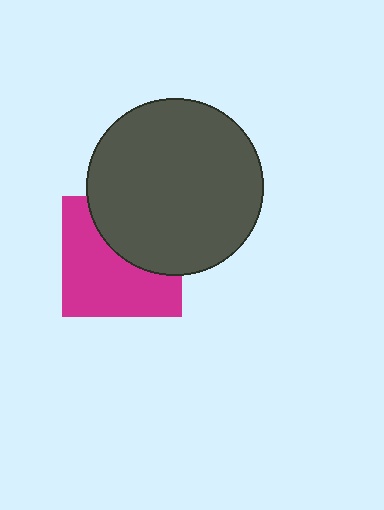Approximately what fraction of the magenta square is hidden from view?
Roughly 41% of the magenta square is hidden behind the dark gray circle.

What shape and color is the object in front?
The object in front is a dark gray circle.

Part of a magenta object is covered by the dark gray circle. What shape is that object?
It is a square.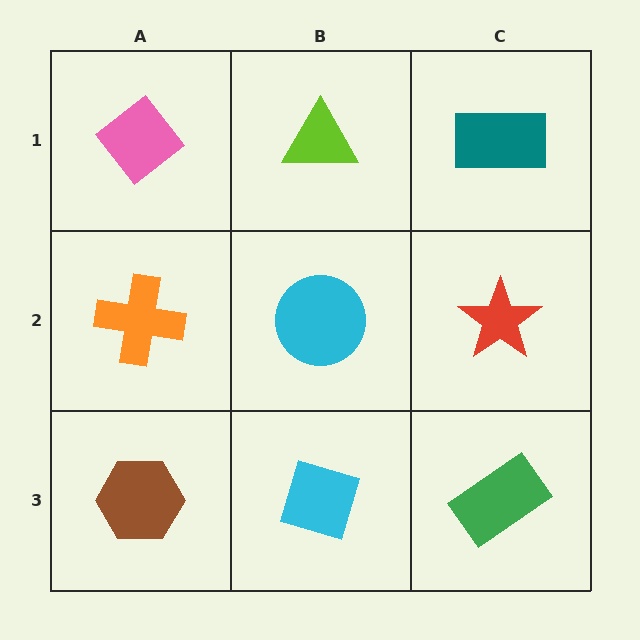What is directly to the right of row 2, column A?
A cyan circle.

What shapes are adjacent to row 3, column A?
An orange cross (row 2, column A), a cyan diamond (row 3, column B).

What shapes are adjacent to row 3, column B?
A cyan circle (row 2, column B), a brown hexagon (row 3, column A), a green rectangle (row 3, column C).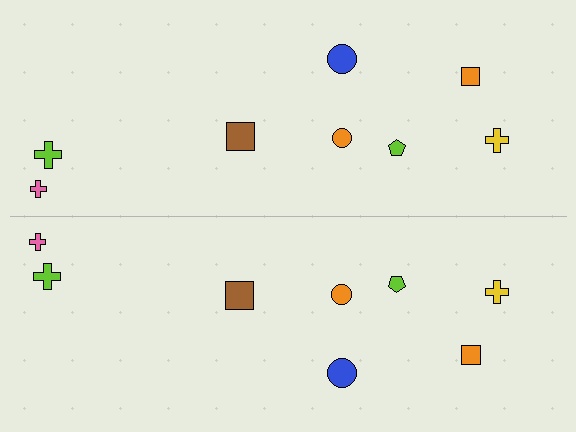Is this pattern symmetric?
Yes, this pattern has bilateral (reflection) symmetry.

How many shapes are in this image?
There are 16 shapes in this image.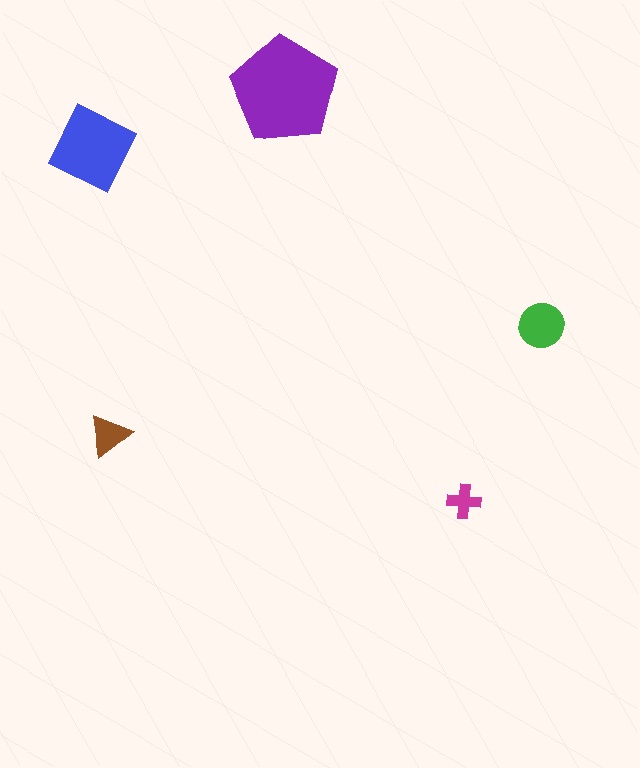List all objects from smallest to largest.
The magenta cross, the brown triangle, the green circle, the blue square, the purple pentagon.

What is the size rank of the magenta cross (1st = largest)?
5th.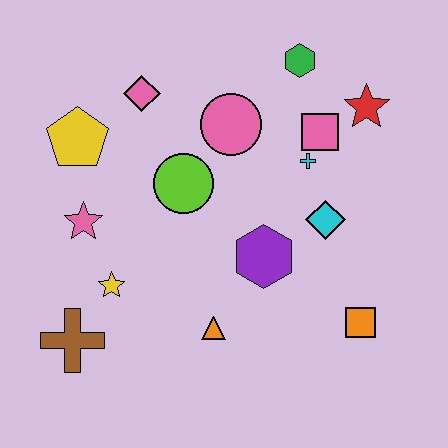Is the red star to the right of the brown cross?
Yes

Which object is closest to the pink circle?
The lime circle is closest to the pink circle.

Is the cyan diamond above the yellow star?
Yes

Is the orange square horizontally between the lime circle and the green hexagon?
No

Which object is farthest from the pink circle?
The brown cross is farthest from the pink circle.